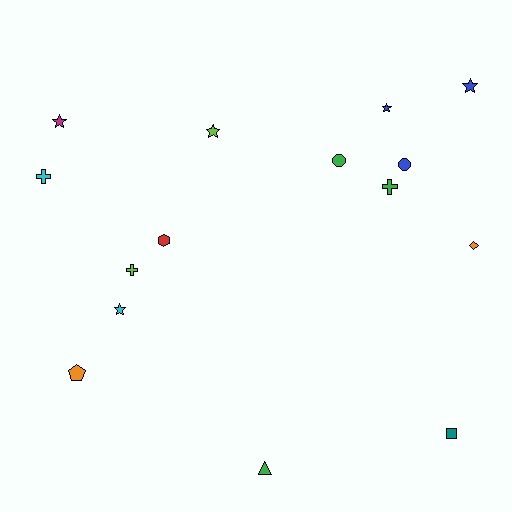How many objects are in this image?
There are 15 objects.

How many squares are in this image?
There is 1 square.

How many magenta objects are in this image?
There is 1 magenta object.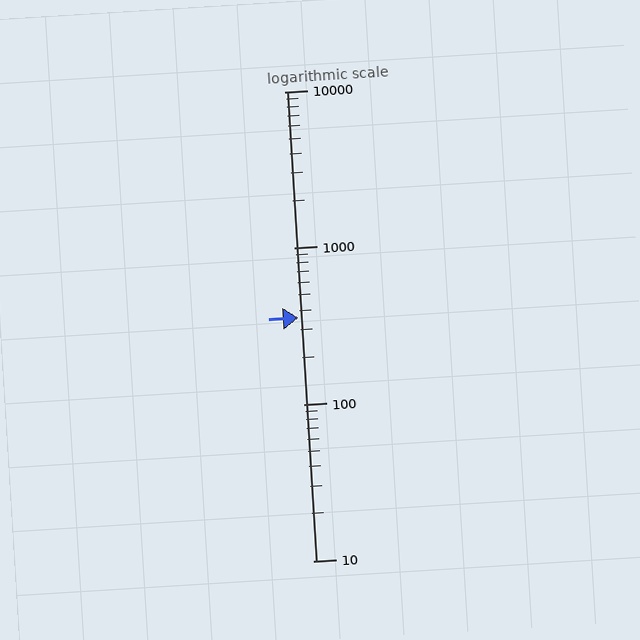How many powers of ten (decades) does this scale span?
The scale spans 3 decades, from 10 to 10000.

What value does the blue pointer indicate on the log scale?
The pointer indicates approximately 360.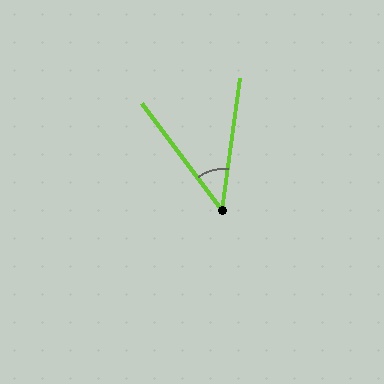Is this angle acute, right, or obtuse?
It is acute.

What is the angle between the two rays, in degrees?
Approximately 45 degrees.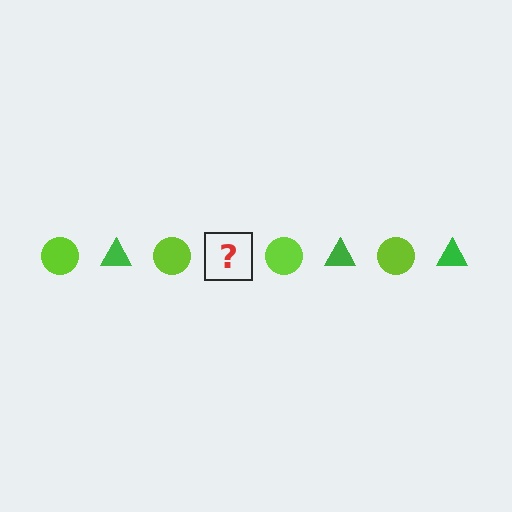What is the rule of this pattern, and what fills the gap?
The rule is that the pattern alternates between lime circle and green triangle. The gap should be filled with a green triangle.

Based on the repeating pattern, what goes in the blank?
The blank should be a green triangle.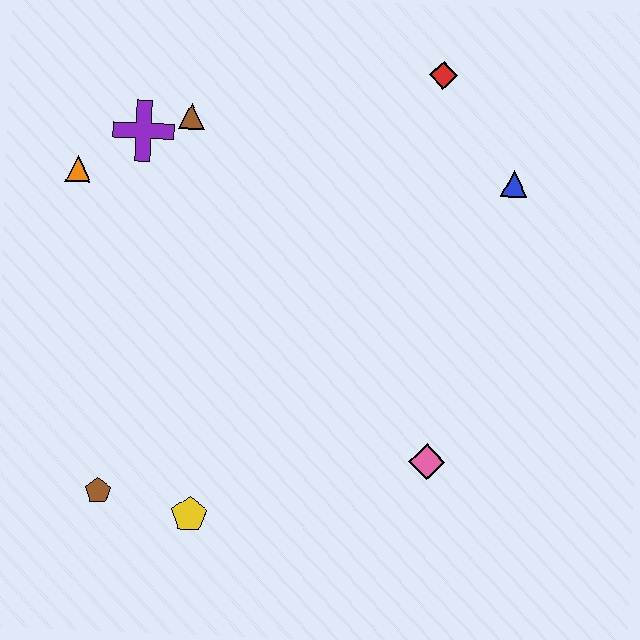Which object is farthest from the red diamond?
The brown pentagon is farthest from the red diamond.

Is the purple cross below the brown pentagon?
No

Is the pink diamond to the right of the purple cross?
Yes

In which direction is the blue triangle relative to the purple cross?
The blue triangle is to the right of the purple cross.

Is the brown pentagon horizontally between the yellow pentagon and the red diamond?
No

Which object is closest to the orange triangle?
The purple cross is closest to the orange triangle.